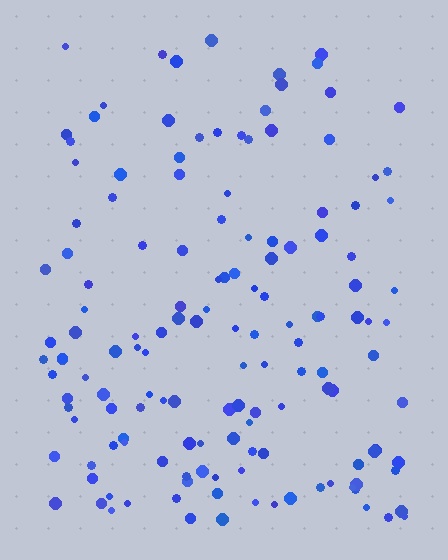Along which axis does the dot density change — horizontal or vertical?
Vertical.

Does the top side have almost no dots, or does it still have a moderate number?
Still a moderate number, just noticeably fewer than the bottom.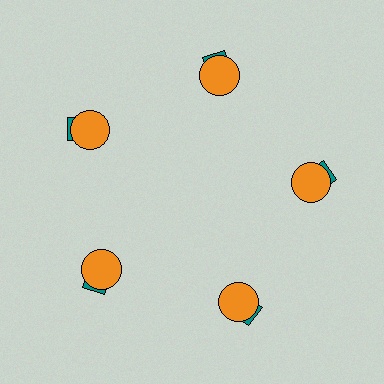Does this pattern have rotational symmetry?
Yes, this pattern has 5-fold rotational symmetry. It looks the same after rotating 72 degrees around the center.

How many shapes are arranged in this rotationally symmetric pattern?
There are 10 shapes, arranged in 5 groups of 2.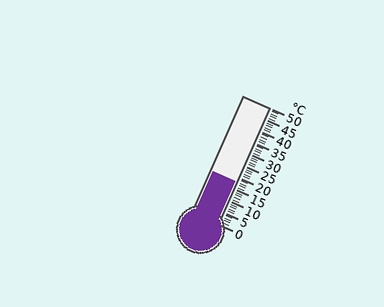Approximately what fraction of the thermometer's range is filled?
The thermometer is filled to approximately 35% of its range.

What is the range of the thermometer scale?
The thermometer scale ranges from 0°C to 50°C.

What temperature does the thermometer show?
The thermometer shows approximately 18°C.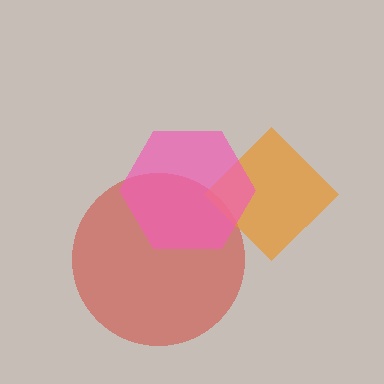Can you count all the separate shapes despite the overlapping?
Yes, there are 3 separate shapes.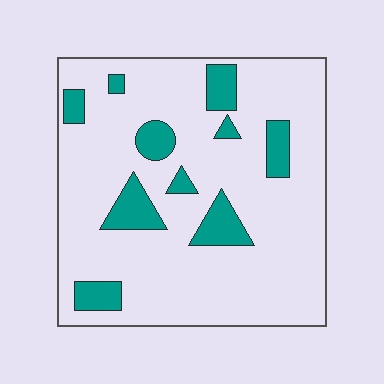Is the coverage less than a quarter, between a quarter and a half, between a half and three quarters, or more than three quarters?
Less than a quarter.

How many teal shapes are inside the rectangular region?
10.